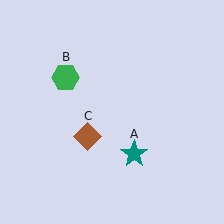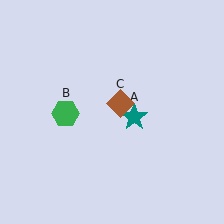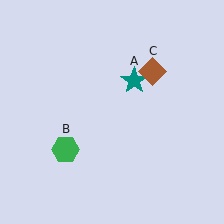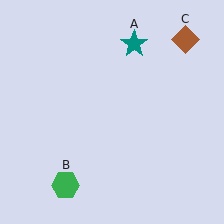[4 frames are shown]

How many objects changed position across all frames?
3 objects changed position: teal star (object A), green hexagon (object B), brown diamond (object C).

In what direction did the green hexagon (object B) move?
The green hexagon (object B) moved down.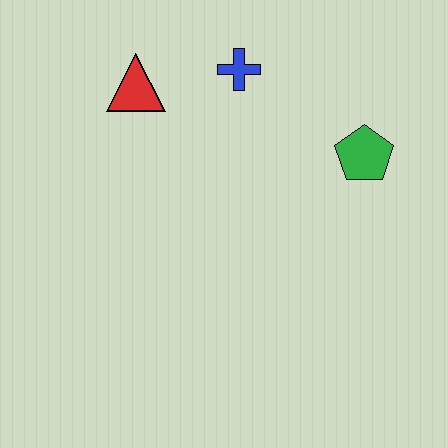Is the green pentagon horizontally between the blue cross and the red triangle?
No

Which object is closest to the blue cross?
The red triangle is closest to the blue cross.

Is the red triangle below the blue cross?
Yes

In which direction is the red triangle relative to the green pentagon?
The red triangle is to the left of the green pentagon.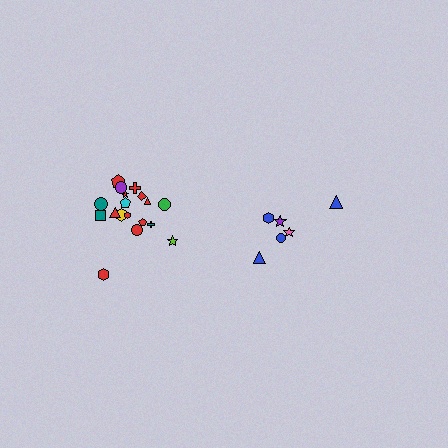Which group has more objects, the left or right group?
The left group.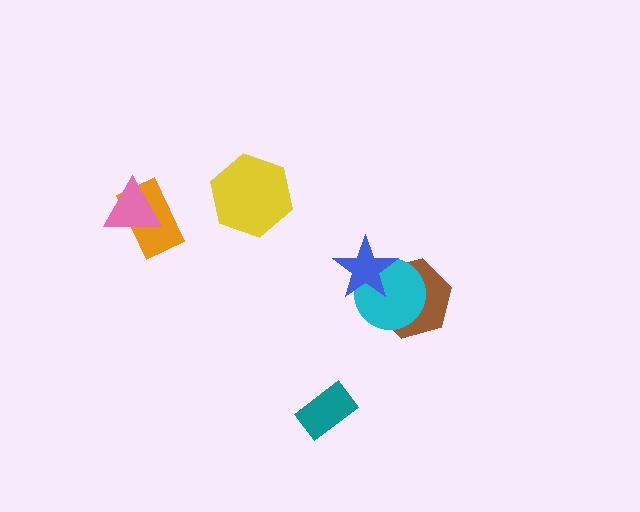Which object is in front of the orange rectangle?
The pink triangle is in front of the orange rectangle.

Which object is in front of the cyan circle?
The blue star is in front of the cyan circle.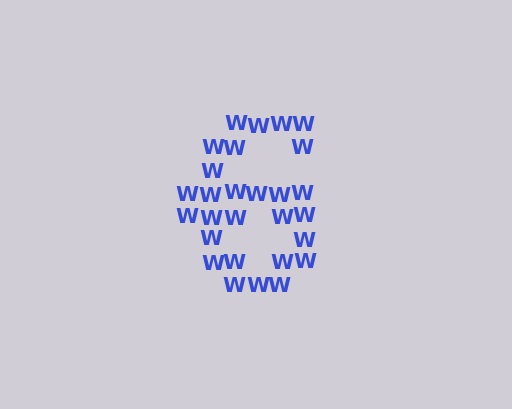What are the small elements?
The small elements are letter W's.